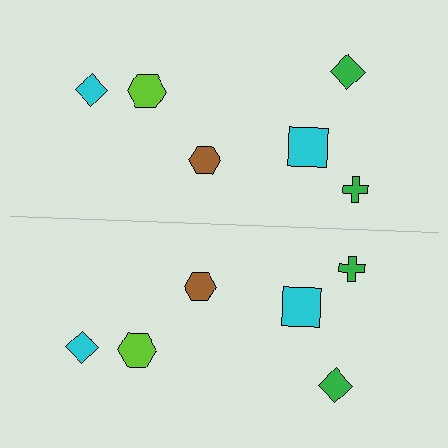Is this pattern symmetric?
Yes, this pattern has bilateral (reflection) symmetry.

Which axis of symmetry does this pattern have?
The pattern has a horizontal axis of symmetry running through the center of the image.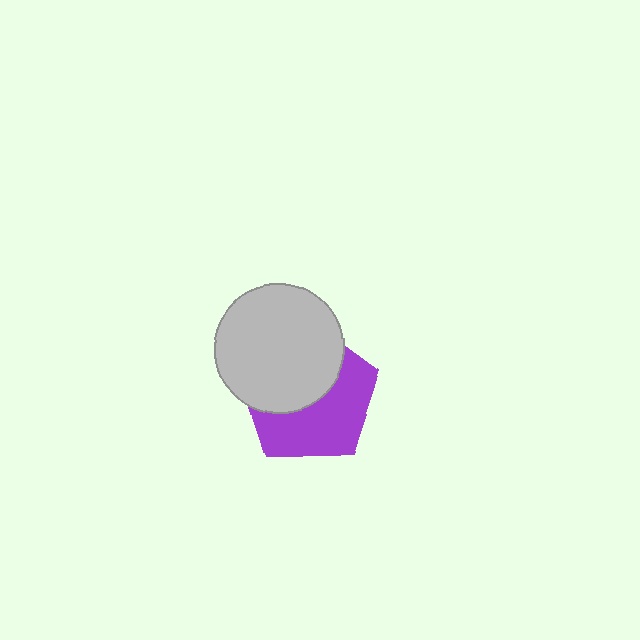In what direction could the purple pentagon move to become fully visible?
The purple pentagon could move toward the lower-right. That would shift it out from behind the light gray circle entirely.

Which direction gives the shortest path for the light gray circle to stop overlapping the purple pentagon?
Moving toward the upper-left gives the shortest separation.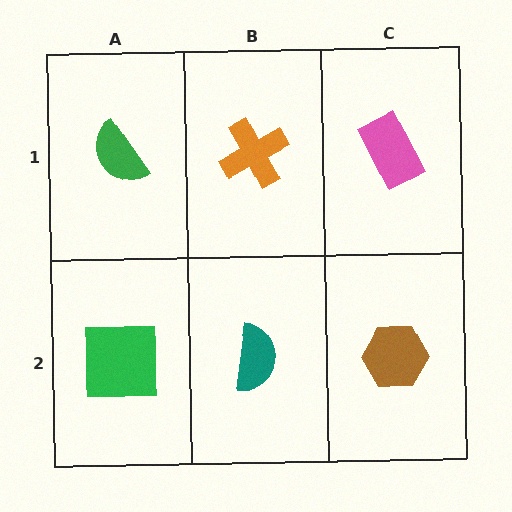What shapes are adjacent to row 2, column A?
A green semicircle (row 1, column A), a teal semicircle (row 2, column B).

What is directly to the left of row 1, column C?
An orange cross.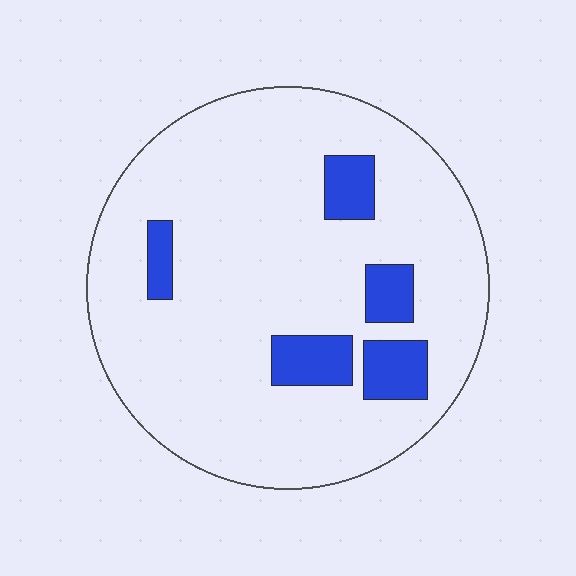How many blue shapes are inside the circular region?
5.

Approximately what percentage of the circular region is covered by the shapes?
Approximately 15%.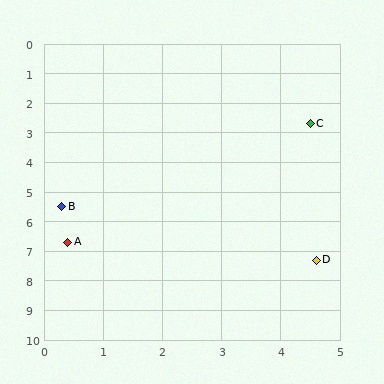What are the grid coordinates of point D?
Point D is at approximately (4.6, 7.3).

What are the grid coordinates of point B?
Point B is at approximately (0.3, 5.5).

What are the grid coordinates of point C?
Point C is at approximately (4.5, 2.7).